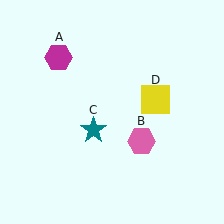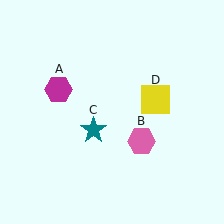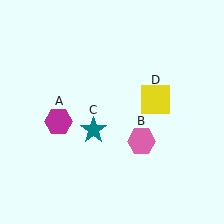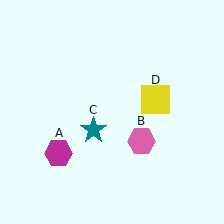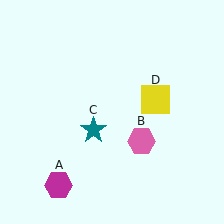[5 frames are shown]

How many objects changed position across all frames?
1 object changed position: magenta hexagon (object A).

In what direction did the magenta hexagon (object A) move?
The magenta hexagon (object A) moved down.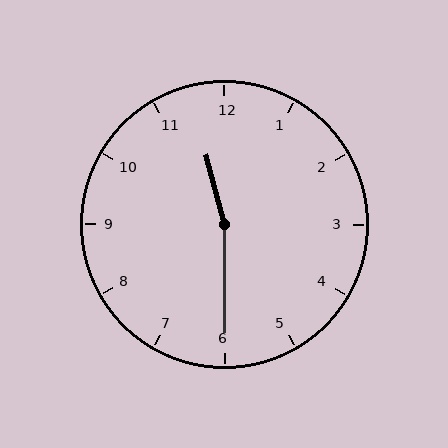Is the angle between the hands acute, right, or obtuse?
It is obtuse.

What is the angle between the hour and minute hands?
Approximately 165 degrees.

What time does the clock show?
11:30.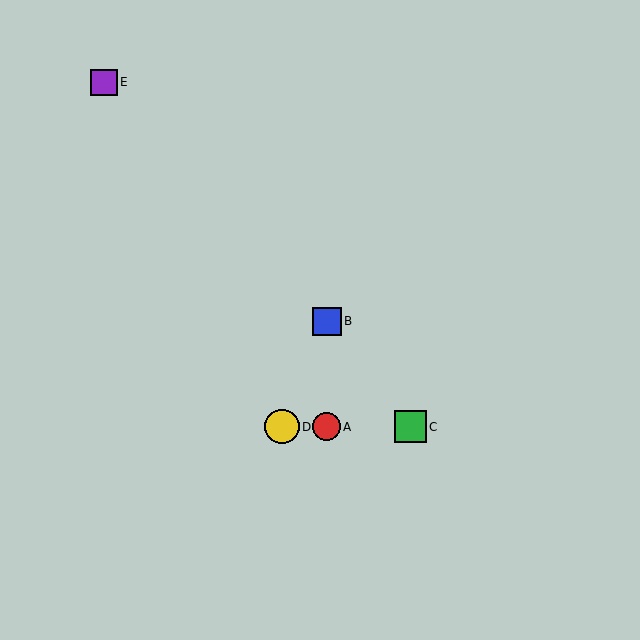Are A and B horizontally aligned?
No, A is at y≈427 and B is at y≈321.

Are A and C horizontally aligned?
Yes, both are at y≈427.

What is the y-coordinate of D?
Object D is at y≈427.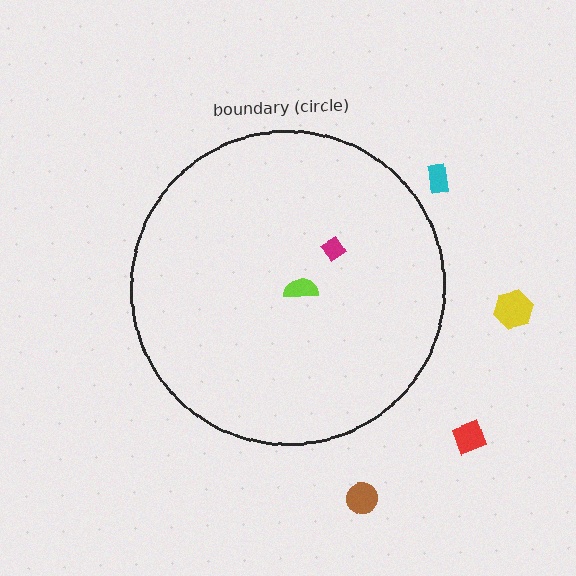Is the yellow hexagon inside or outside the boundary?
Outside.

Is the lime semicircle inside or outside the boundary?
Inside.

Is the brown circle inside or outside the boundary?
Outside.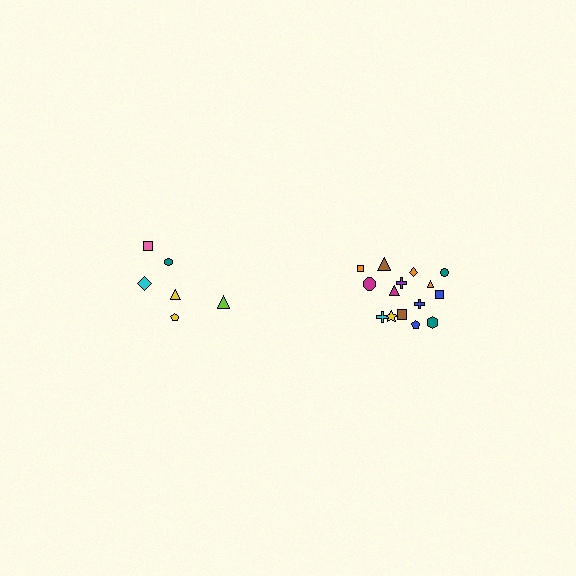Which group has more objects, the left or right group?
The right group.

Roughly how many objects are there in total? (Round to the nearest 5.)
Roughly 20 objects in total.